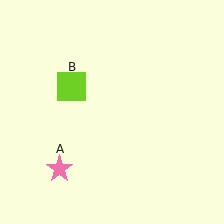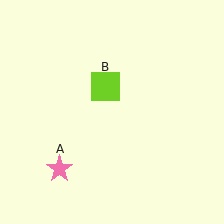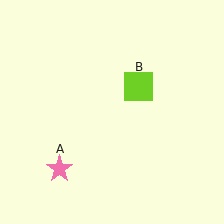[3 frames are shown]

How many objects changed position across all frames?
1 object changed position: lime square (object B).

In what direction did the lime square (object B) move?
The lime square (object B) moved right.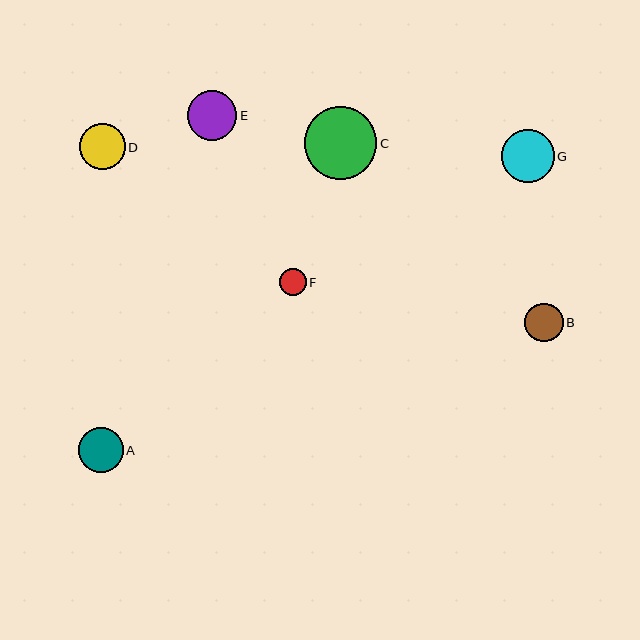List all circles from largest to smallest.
From largest to smallest: C, G, E, D, A, B, F.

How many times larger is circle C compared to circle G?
Circle C is approximately 1.4 times the size of circle G.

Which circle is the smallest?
Circle F is the smallest with a size of approximately 26 pixels.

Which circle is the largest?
Circle C is the largest with a size of approximately 72 pixels.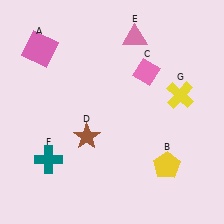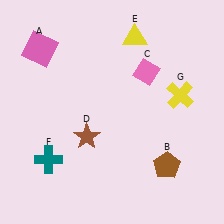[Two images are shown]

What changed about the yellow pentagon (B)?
In Image 1, B is yellow. In Image 2, it changed to brown.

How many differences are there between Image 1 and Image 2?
There are 2 differences between the two images.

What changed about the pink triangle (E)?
In Image 1, E is pink. In Image 2, it changed to yellow.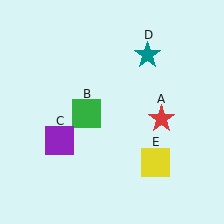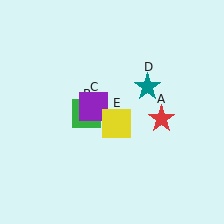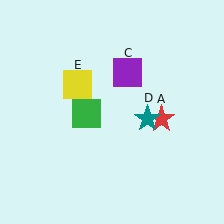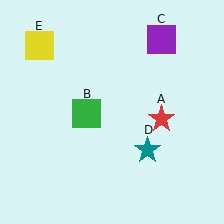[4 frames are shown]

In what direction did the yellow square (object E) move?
The yellow square (object E) moved up and to the left.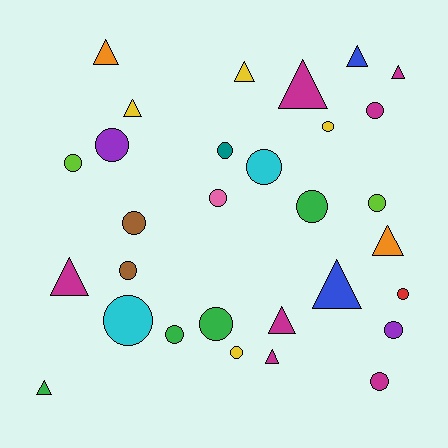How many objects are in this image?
There are 30 objects.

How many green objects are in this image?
There are 4 green objects.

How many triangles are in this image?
There are 12 triangles.